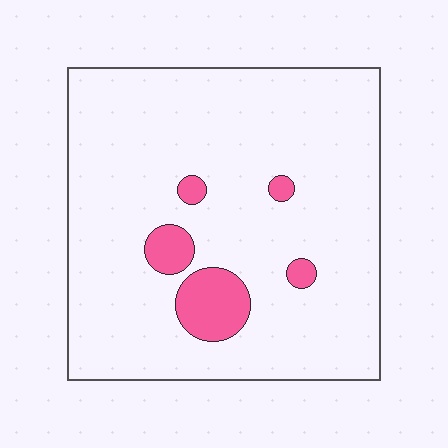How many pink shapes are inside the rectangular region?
5.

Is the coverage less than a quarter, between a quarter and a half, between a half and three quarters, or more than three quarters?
Less than a quarter.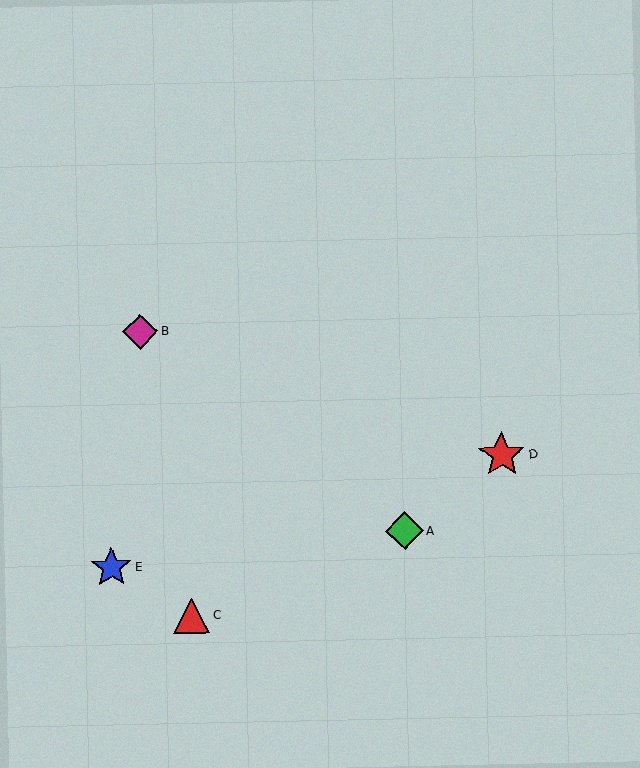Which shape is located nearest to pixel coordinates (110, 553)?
The blue star (labeled E) at (111, 567) is nearest to that location.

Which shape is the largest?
The red star (labeled D) is the largest.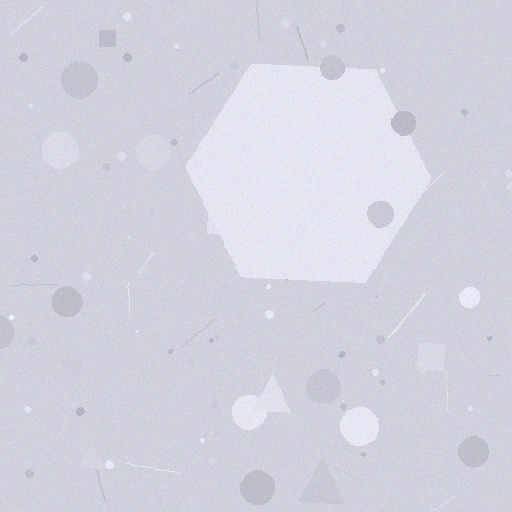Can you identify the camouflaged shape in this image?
The camouflaged shape is a hexagon.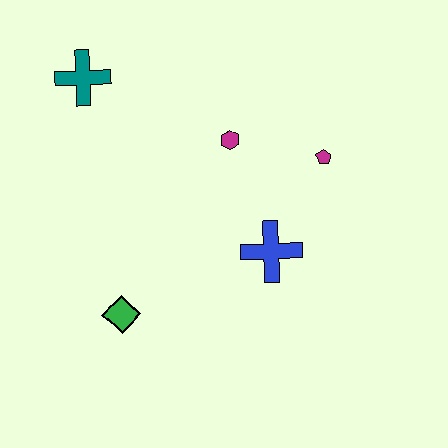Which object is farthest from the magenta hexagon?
The green diamond is farthest from the magenta hexagon.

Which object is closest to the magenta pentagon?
The magenta hexagon is closest to the magenta pentagon.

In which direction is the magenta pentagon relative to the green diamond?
The magenta pentagon is to the right of the green diamond.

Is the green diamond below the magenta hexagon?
Yes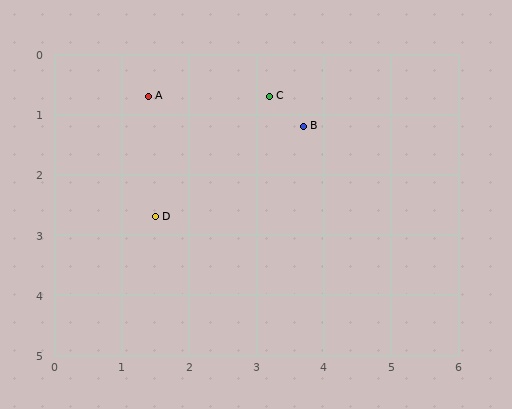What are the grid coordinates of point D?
Point D is at approximately (1.5, 2.7).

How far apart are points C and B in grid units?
Points C and B are about 0.7 grid units apart.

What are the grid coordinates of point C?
Point C is at approximately (3.2, 0.7).